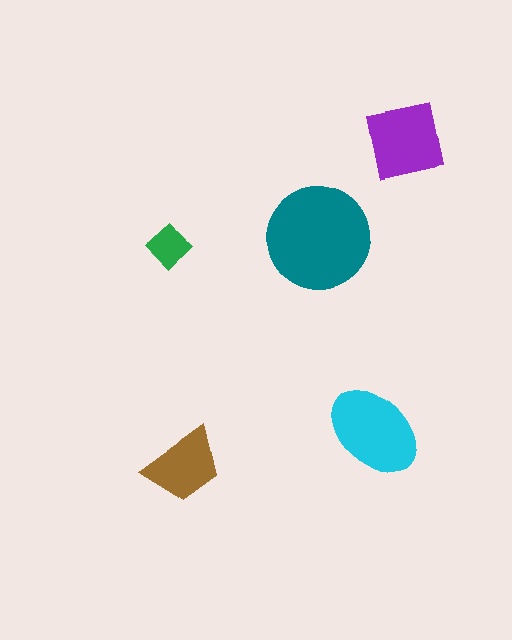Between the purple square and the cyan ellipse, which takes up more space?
The cyan ellipse.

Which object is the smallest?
The green diamond.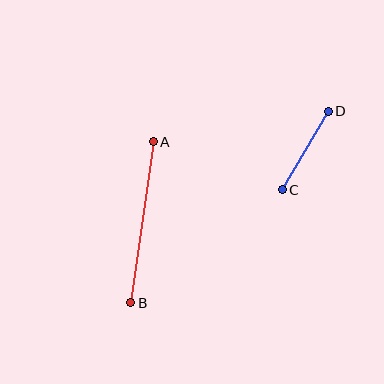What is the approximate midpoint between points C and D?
The midpoint is at approximately (305, 151) pixels.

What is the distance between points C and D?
The distance is approximately 91 pixels.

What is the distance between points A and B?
The distance is approximately 163 pixels.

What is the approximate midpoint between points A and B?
The midpoint is at approximately (142, 222) pixels.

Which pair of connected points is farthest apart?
Points A and B are farthest apart.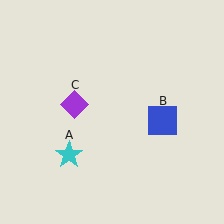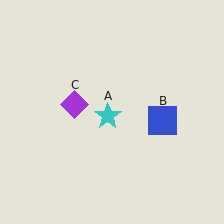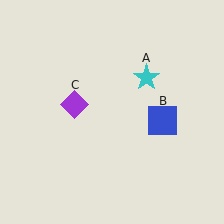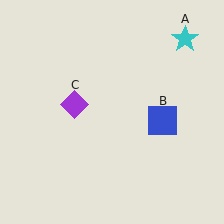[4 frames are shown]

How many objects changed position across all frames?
1 object changed position: cyan star (object A).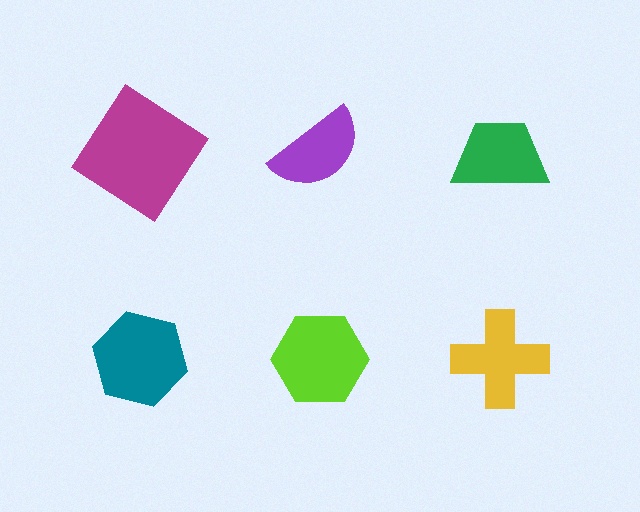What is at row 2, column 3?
A yellow cross.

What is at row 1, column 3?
A green trapezoid.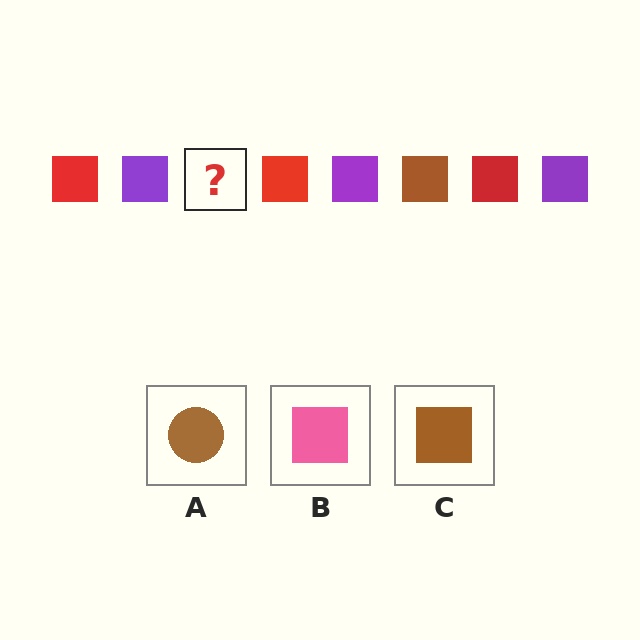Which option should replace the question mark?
Option C.